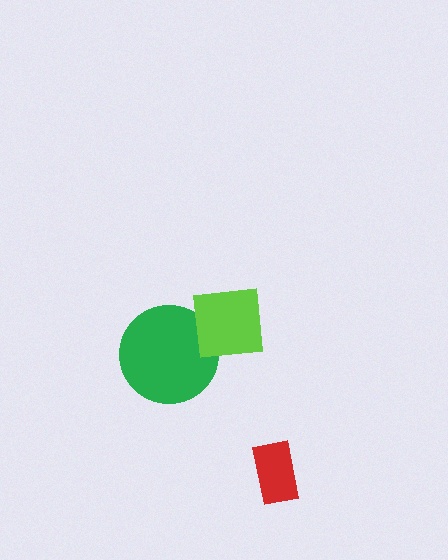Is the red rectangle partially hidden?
No, no other shape covers it.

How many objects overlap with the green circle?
1 object overlaps with the green circle.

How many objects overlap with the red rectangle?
0 objects overlap with the red rectangle.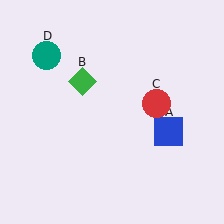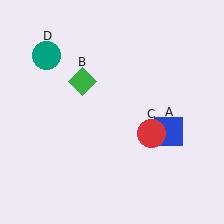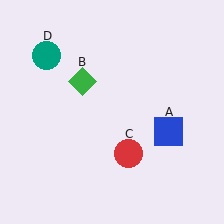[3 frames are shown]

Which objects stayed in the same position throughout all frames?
Blue square (object A) and green diamond (object B) and teal circle (object D) remained stationary.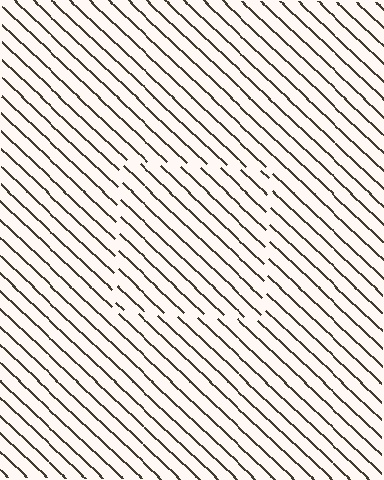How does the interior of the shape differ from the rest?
The interior of the shape contains the same grating, shifted by half a period — the contour is defined by the phase discontinuity where line-ends from the inner and outer gratings abut.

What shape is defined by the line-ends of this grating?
An illusory square. The interior of the shape contains the same grating, shifted by half a period — the contour is defined by the phase discontinuity where line-ends from the inner and outer gratings abut.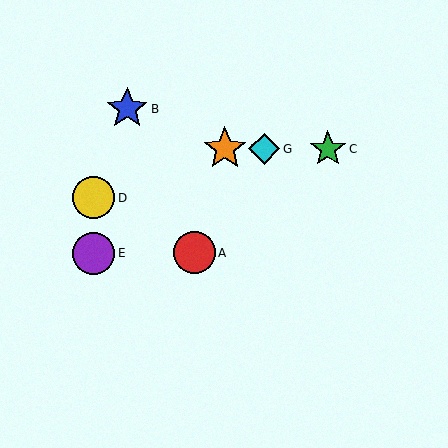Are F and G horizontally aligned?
Yes, both are at y≈149.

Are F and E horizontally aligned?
No, F is at y≈149 and E is at y≈253.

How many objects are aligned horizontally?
3 objects (C, F, G) are aligned horizontally.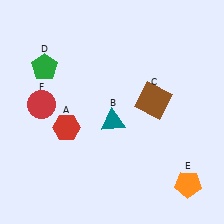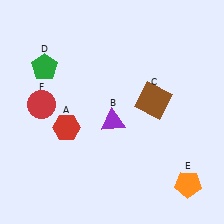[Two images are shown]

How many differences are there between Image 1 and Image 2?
There is 1 difference between the two images.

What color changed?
The triangle (B) changed from teal in Image 1 to purple in Image 2.